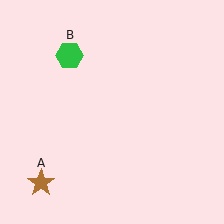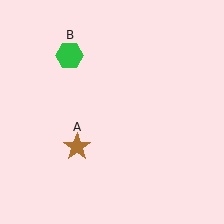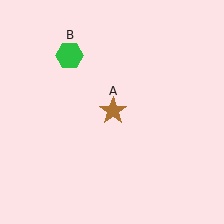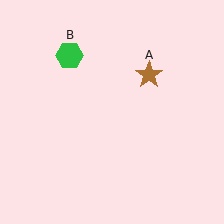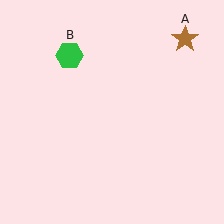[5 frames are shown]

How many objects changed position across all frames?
1 object changed position: brown star (object A).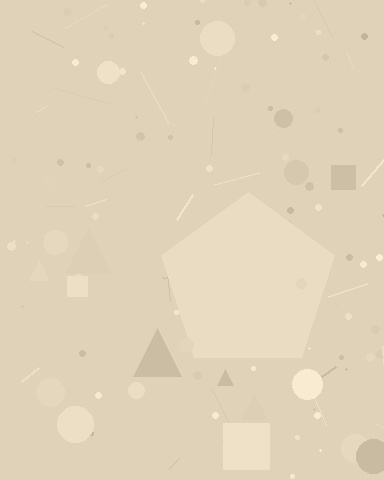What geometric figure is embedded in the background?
A pentagon is embedded in the background.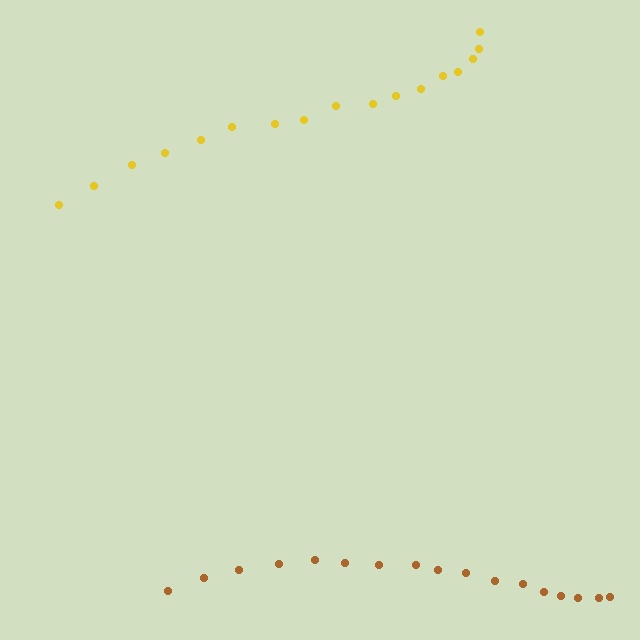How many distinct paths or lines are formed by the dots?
There are 2 distinct paths.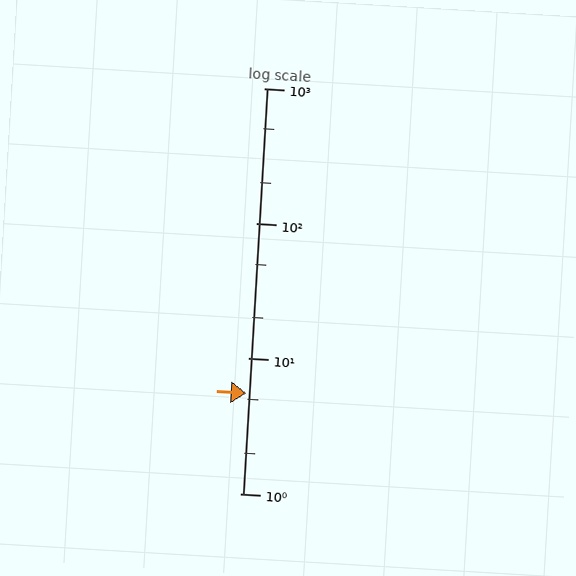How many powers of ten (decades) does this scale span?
The scale spans 3 decades, from 1 to 1000.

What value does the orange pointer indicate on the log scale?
The pointer indicates approximately 5.5.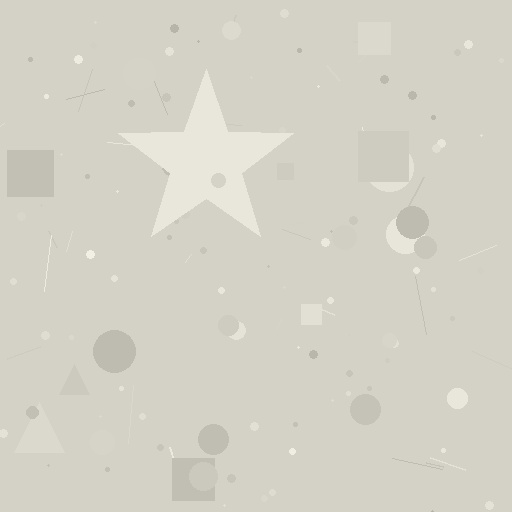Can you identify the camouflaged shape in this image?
The camouflaged shape is a star.